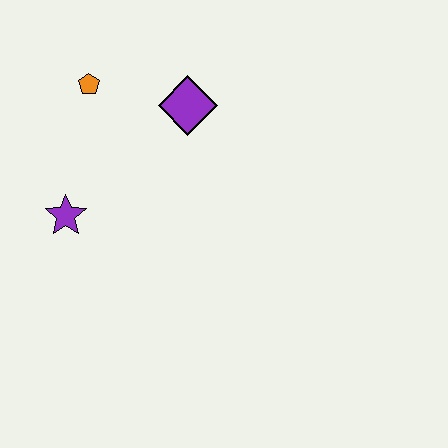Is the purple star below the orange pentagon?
Yes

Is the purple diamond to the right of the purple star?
Yes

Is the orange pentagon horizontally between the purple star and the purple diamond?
Yes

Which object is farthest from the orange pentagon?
The purple star is farthest from the orange pentagon.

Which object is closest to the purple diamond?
The orange pentagon is closest to the purple diamond.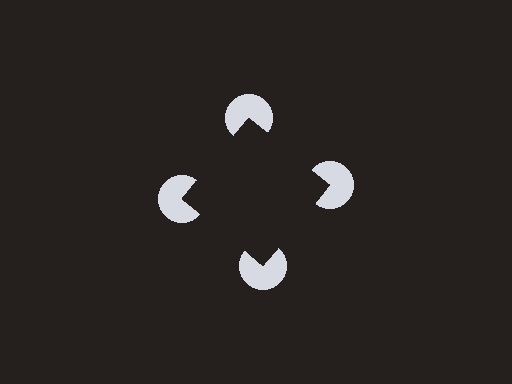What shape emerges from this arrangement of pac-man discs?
An illusory square — its edges are inferred from the aligned wedge cuts in the pac-man discs, not physically drawn.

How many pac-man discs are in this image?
There are 4 — one at each vertex of the illusory square.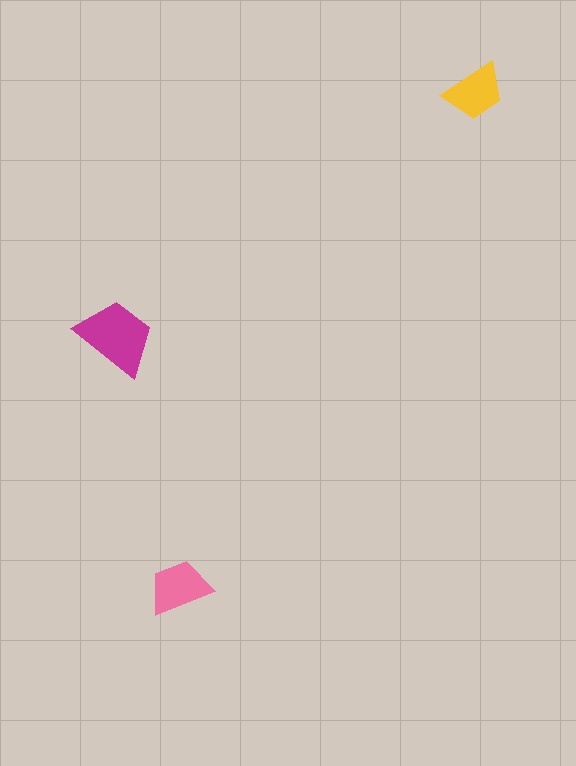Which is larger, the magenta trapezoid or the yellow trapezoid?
The magenta one.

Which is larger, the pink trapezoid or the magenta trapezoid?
The magenta one.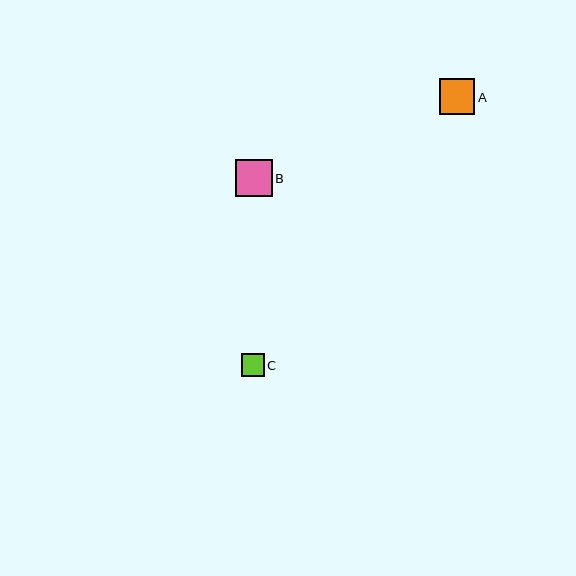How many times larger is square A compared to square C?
Square A is approximately 1.5 times the size of square C.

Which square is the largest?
Square B is the largest with a size of approximately 36 pixels.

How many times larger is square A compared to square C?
Square A is approximately 1.5 times the size of square C.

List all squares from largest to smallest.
From largest to smallest: B, A, C.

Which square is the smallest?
Square C is the smallest with a size of approximately 23 pixels.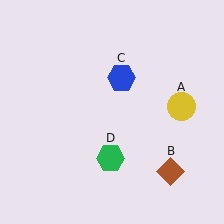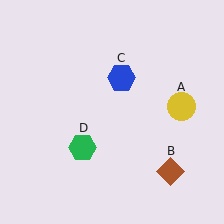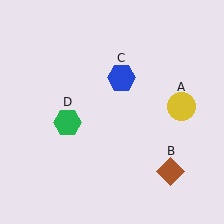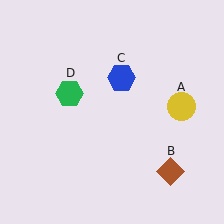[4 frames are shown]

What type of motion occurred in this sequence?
The green hexagon (object D) rotated clockwise around the center of the scene.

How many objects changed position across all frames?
1 object changed position: green hexagon (object D).